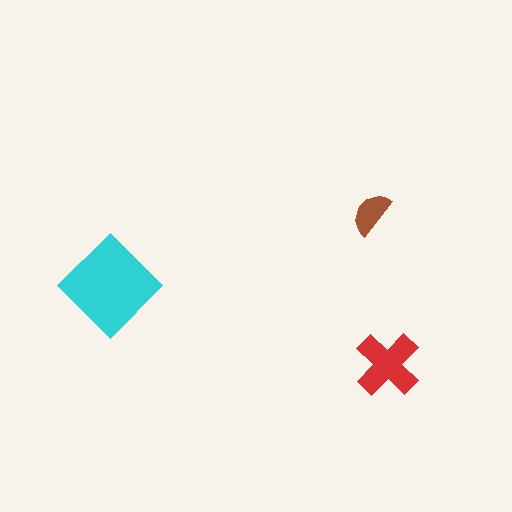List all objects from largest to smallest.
The cyan diamond, the red cross, the brown semicircle.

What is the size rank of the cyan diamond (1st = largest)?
1st.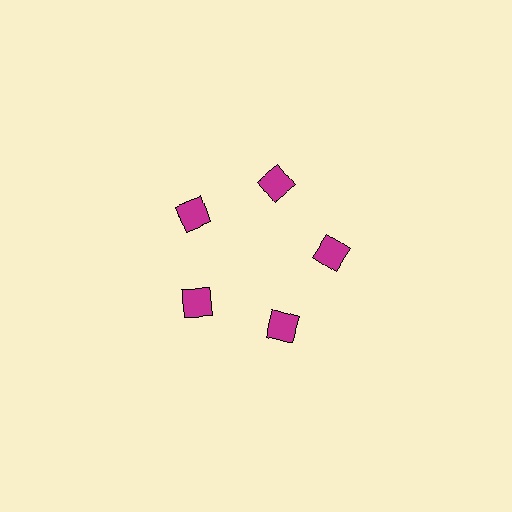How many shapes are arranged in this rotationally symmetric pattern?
There are 5 shapes, arranged in 5 groups of 1.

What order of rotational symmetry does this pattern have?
This pattern has 5-fold rotational symmetry.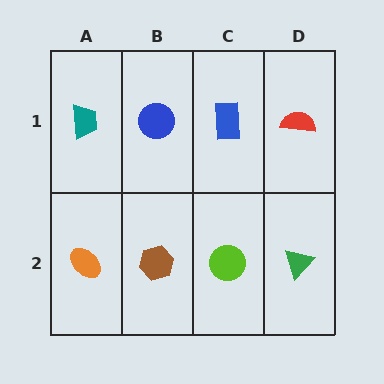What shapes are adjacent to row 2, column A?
A teal trapezoid (row 1, column A), a brown hexagon (row 2, column B).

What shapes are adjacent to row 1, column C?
A lime circle (row 2, column C), a blue circle (row 1, column B), a red semicircle (row 1, column D).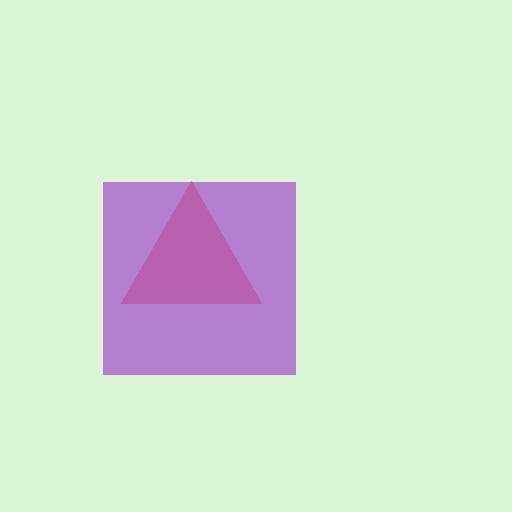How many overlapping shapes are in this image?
There are 2 overlapping shapes in the image.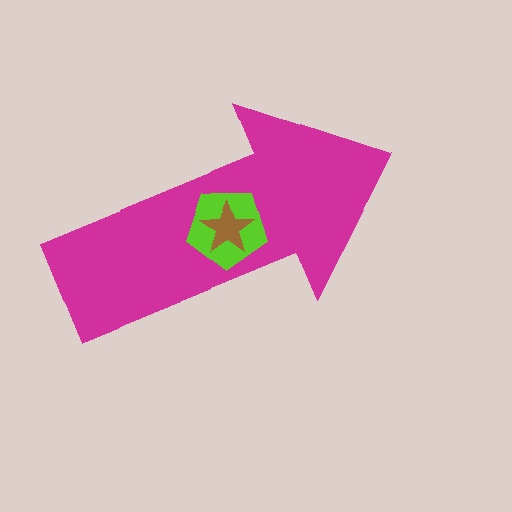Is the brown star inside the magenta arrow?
Yes.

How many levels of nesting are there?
3.